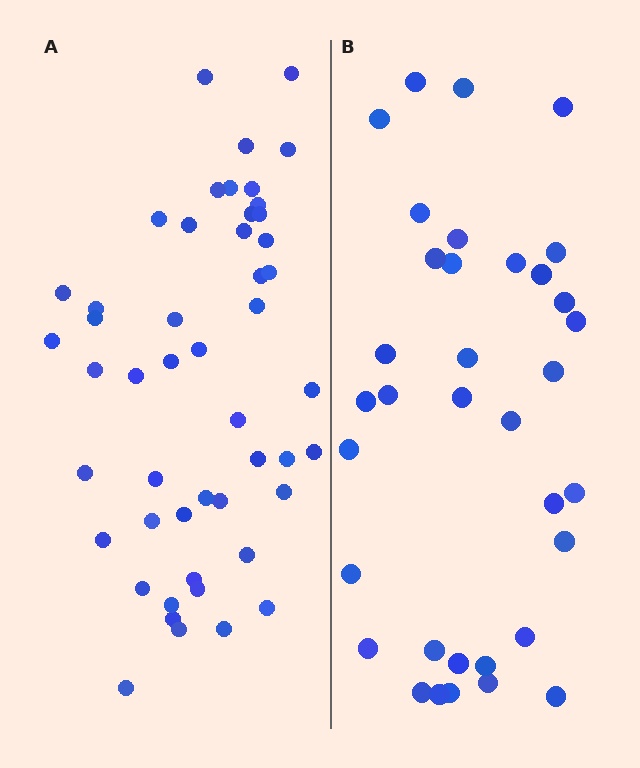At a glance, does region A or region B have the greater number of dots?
Region A (the left region) has more dots.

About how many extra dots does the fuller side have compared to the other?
Region A has approximately 15 more dots than region B.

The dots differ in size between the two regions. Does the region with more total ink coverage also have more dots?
No. Region B has more total ink coverage because its dots are larger, but region A actually contains more individual dots. Total area can be misleading — the number of items is what matters here.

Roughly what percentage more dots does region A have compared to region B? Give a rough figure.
About 40% more.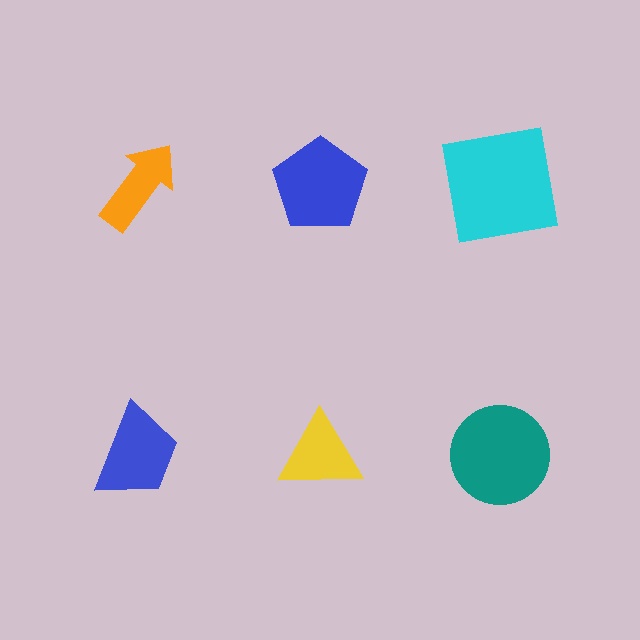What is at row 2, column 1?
A blue trapezoid.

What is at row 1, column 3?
A cyan square.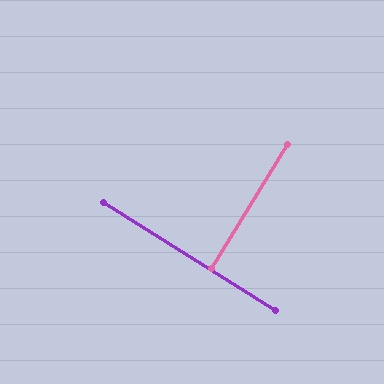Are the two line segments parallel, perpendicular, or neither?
Perpendicular — they meet at approximately 89°.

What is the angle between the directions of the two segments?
Approximately 89 degrees.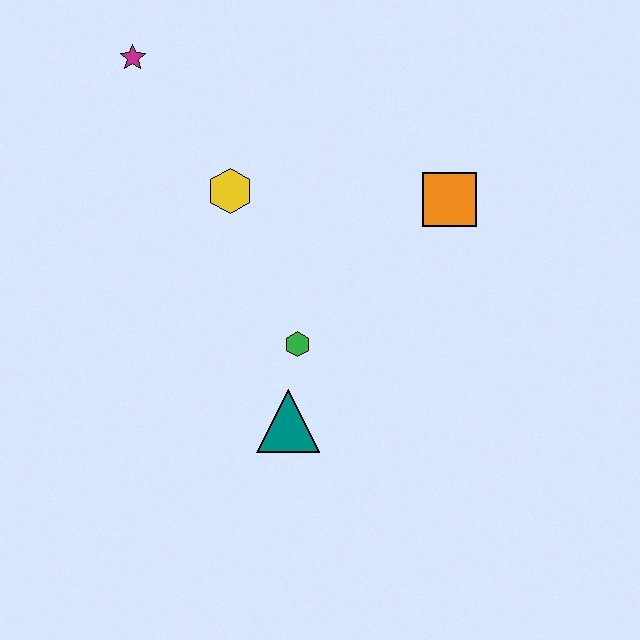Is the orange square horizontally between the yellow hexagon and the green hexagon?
No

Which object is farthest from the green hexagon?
The magenta star is farthest from the green hexagon.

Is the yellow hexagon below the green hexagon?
No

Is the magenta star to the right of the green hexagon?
No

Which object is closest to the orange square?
The green hexagon is closest to the orange square.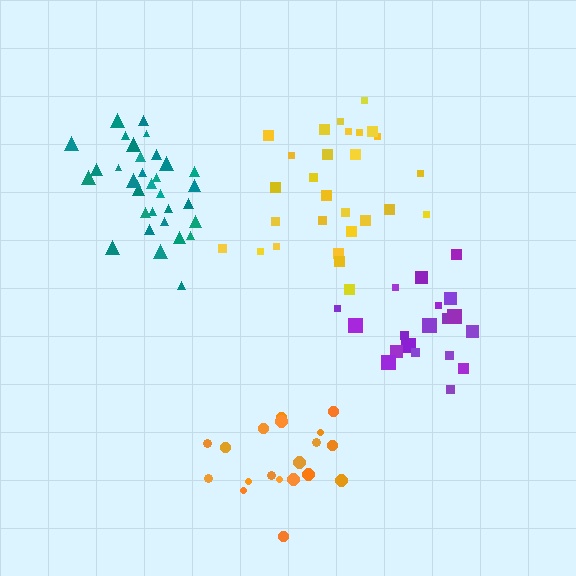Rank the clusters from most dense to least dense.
teal, purple, orange, yellow.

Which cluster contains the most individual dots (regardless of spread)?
Teal (33).